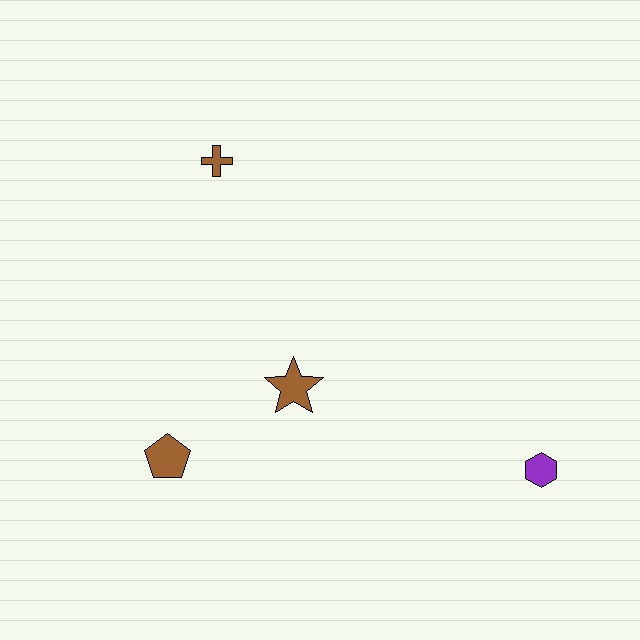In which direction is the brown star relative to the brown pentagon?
The brown star is to the right of the brown pentagon.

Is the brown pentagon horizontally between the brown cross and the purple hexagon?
No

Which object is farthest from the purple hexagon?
The brown cross is farthest from the purple hexagon.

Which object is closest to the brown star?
The brown pentagon is closest to the brown star.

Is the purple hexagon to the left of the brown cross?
No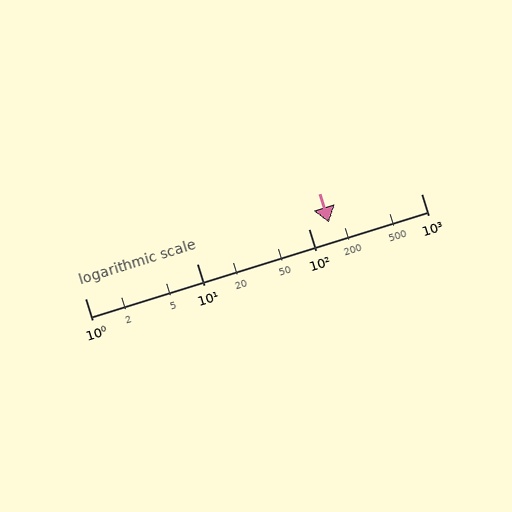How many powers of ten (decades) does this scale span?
The scale spans 3 decades, from 1 to 1000.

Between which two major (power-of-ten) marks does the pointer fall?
The pointer is between 100 and 1000.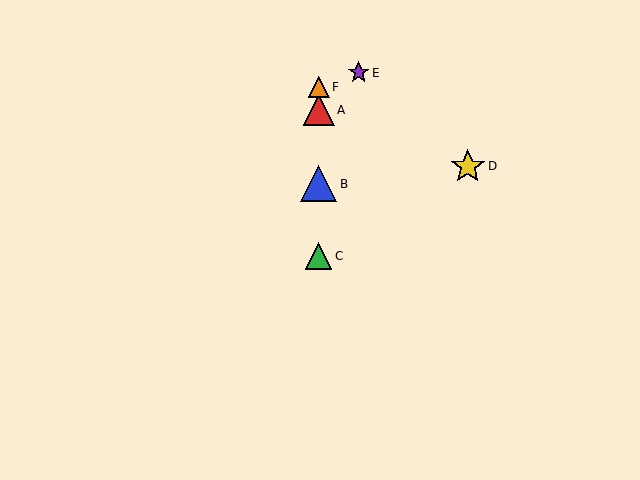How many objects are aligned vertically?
4 objects (A, B, C, F) are aligned vertically.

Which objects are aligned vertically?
Objects A, B, C, F are aligned vertically.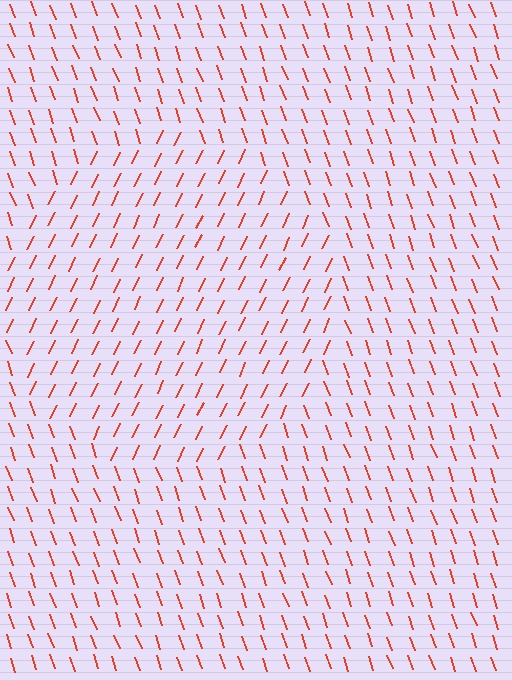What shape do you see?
I see a circle.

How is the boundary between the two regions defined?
The boundary is defined purely by a change in line orientation (approximately 45 degrees difference). All lines are the same color and thickness.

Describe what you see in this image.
The image is filled with small red line segments. A circle region in the image has lines oriented differently from the surrounding lines, creating a visible texture boundary.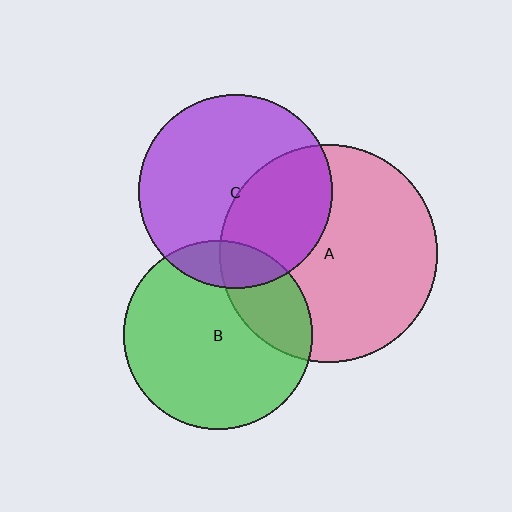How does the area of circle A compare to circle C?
Approximately 1.3 times.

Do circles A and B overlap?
Yes.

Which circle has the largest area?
Circle A (pink).